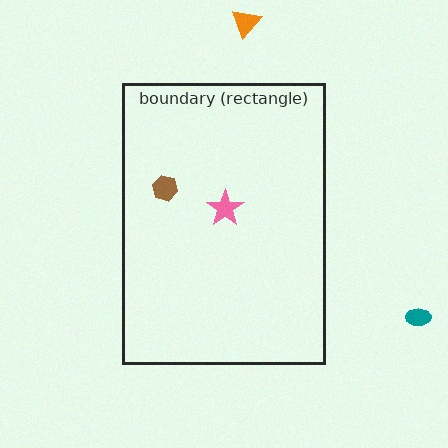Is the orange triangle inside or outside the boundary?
Outside.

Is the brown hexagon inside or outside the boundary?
Inside.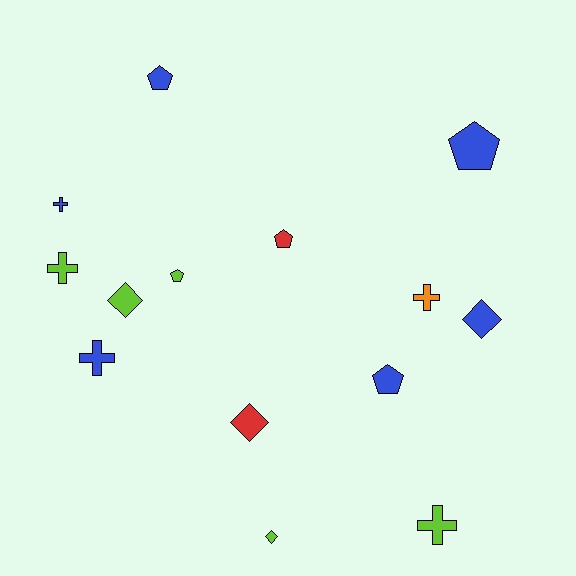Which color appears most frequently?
Blue, with 6 objects.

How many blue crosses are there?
There are 2 blue crosses.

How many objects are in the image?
There are 14 objects.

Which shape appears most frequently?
Pentagon, with 5 objects.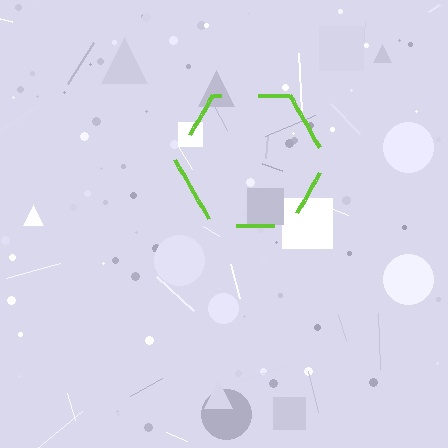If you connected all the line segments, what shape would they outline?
They would outline a hexagon.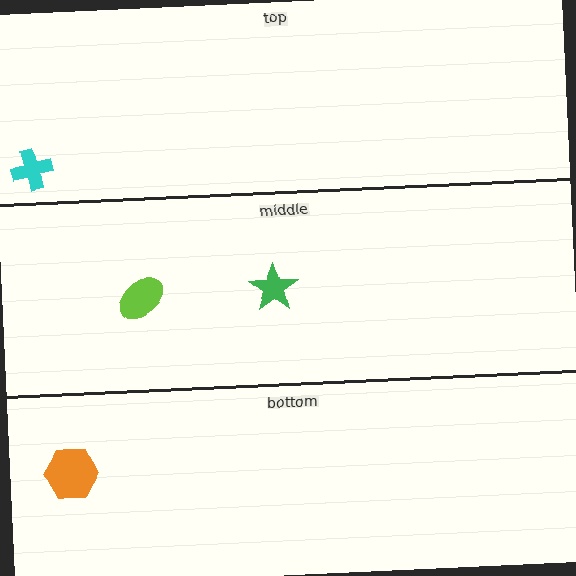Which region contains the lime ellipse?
The middle region.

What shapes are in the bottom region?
The orange hexagon.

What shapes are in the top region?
The cyan cross.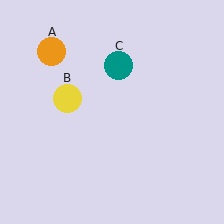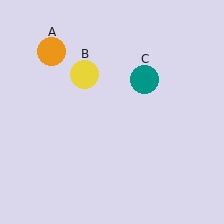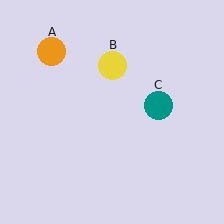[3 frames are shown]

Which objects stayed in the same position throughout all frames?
Orange circle (object A) remained stationary.